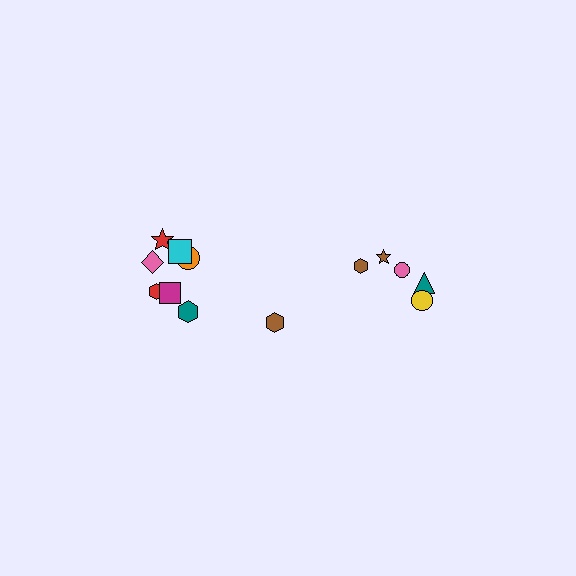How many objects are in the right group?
There are 5 objects.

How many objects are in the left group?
There are 8 objects.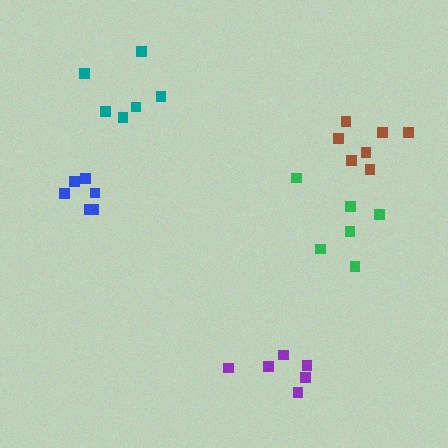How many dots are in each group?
Group 1: 6 dots, Group 2: 6 dots, Group 3: 6 dots, Group 4: 6 dots, Group 5: 7 dots (31 total).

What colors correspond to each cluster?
The clusters are colored: purple, green, blue, teal, brown.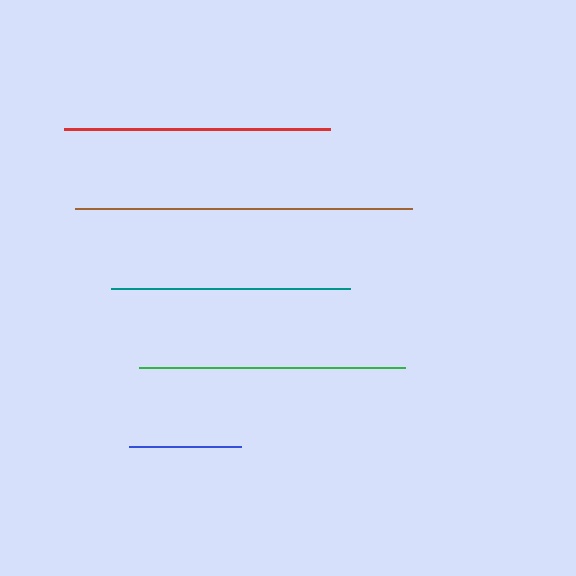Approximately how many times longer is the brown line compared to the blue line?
The brown line is approximately 3.0 times the length of the blue line.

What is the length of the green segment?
The green segment is approximately 266 pixels long.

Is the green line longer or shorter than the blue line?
The green line is longer than the blue line.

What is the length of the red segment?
The red segment is approximately 267 pixels long.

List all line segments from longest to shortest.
From longest to shortest: brown, red, green, teal, blue.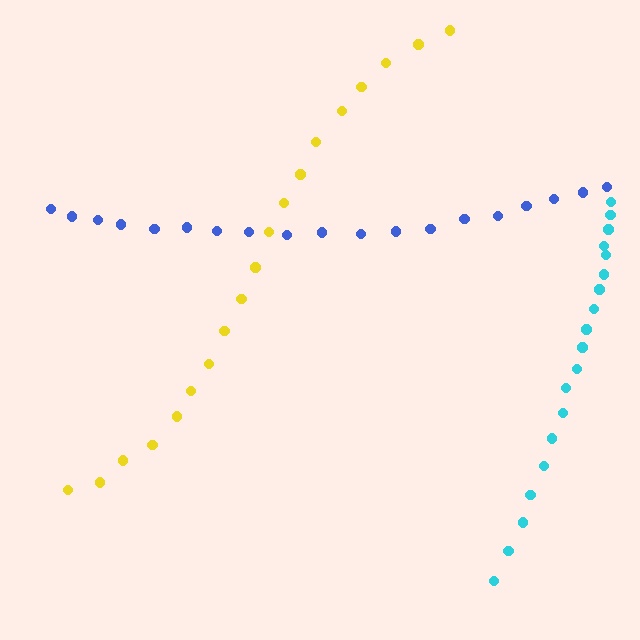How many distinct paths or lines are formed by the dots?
There are 3 distinct paths.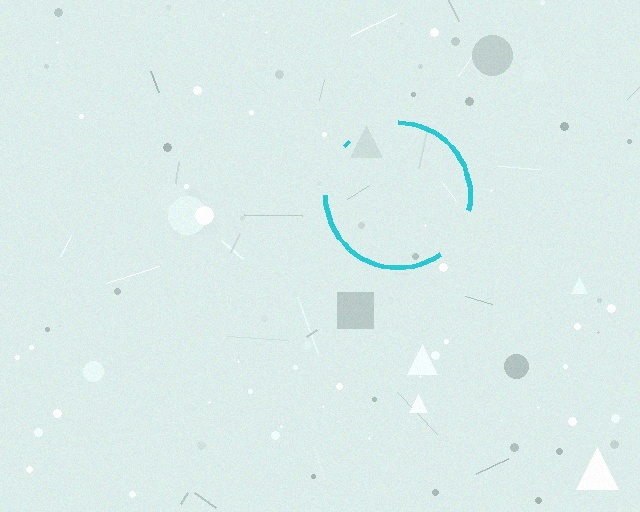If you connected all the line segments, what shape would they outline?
They would outline a circle.